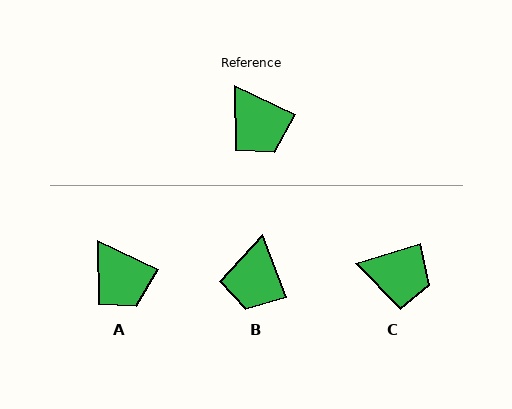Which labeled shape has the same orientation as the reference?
A.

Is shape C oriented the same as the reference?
No, it is off by about 43 degrees.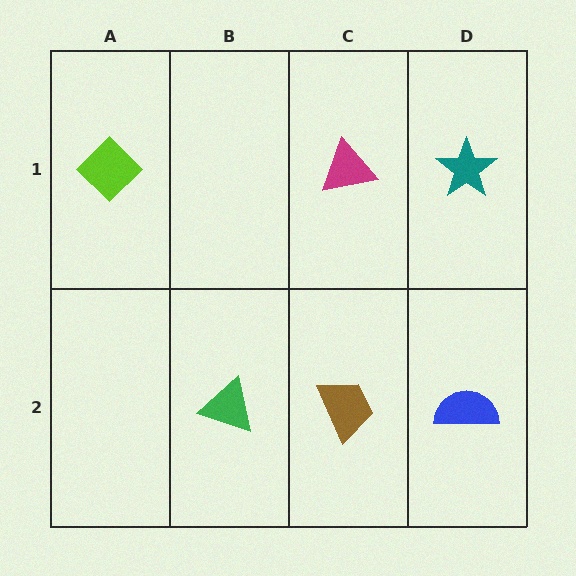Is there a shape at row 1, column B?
No, that cell is empty.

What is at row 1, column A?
A lime diamond.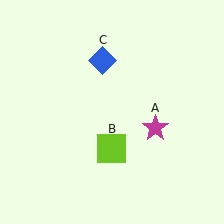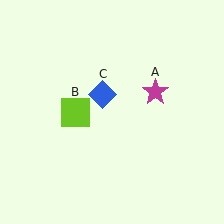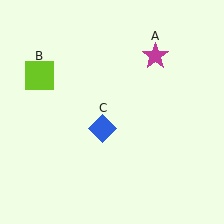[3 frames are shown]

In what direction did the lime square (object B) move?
The lime square (object B) moved up and to the left.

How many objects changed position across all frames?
3 objects changed position: magenta star (object A), lime square (object B), blue diamond (object C).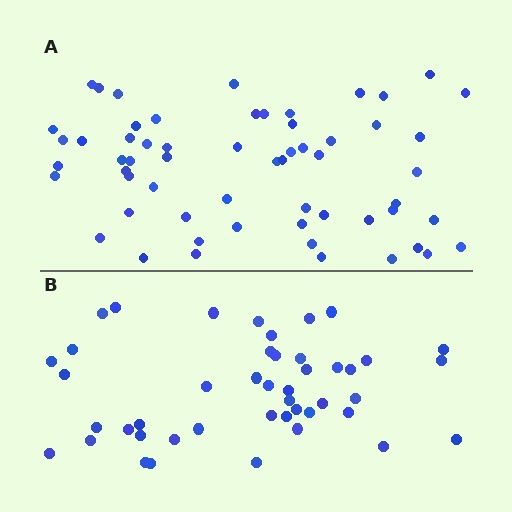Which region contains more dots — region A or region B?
Region A (the top region) has more dots.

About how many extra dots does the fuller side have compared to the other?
Region A has approximately 15 more dots than region B.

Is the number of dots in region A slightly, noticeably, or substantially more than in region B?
Region A has noticeably more, but not dramatically so. The ratio is roughly 1.3 to 1.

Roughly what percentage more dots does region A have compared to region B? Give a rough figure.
About 30% more.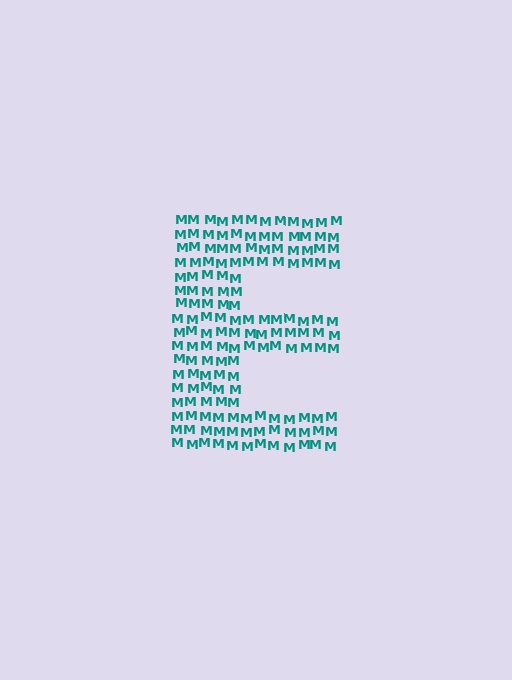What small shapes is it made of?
It is made of small letter M's.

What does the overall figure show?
The overall figure shows the letter E.